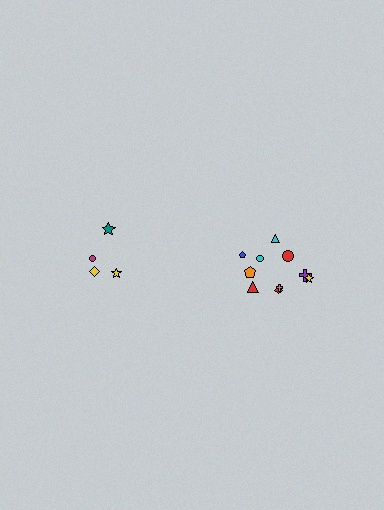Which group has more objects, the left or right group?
The right group.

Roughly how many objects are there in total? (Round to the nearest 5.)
Roughly 15 objects in total.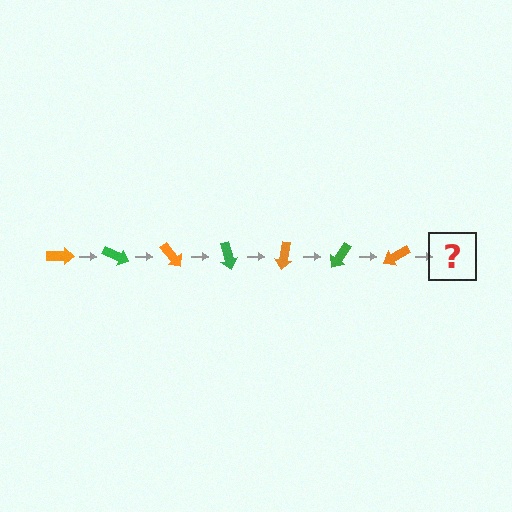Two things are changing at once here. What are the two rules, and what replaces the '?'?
The two rules are that it rotates 25 degrees each step and the color cycles through orange and green. The '?' should be a green arrow, rotated 175 degrees from the start.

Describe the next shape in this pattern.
It should be a green arrow, rotated 175 degrees from the start.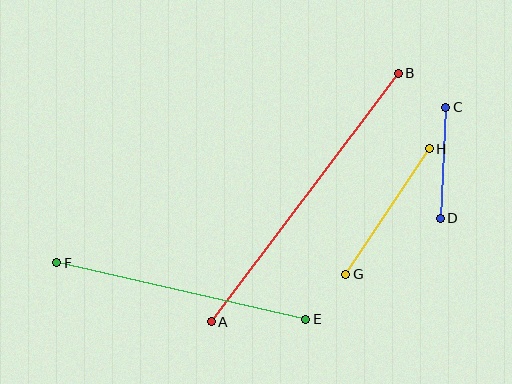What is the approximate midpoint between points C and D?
The midpoint is at approximately (443, 163) pixels.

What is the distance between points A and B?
The distance is approximately 311 pixels.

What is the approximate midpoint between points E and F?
The midpoint is at approximately (181, 291) pixels.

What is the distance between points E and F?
The distance is approximately 256 pixels.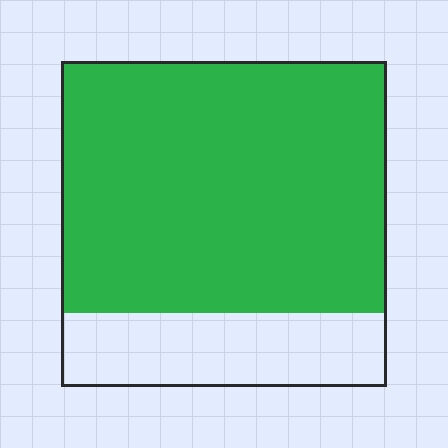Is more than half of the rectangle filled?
Yes.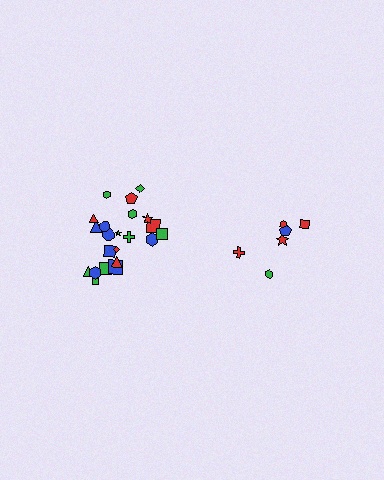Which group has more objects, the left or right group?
The left group.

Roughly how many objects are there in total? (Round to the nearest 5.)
Roughly 30 objects in total.